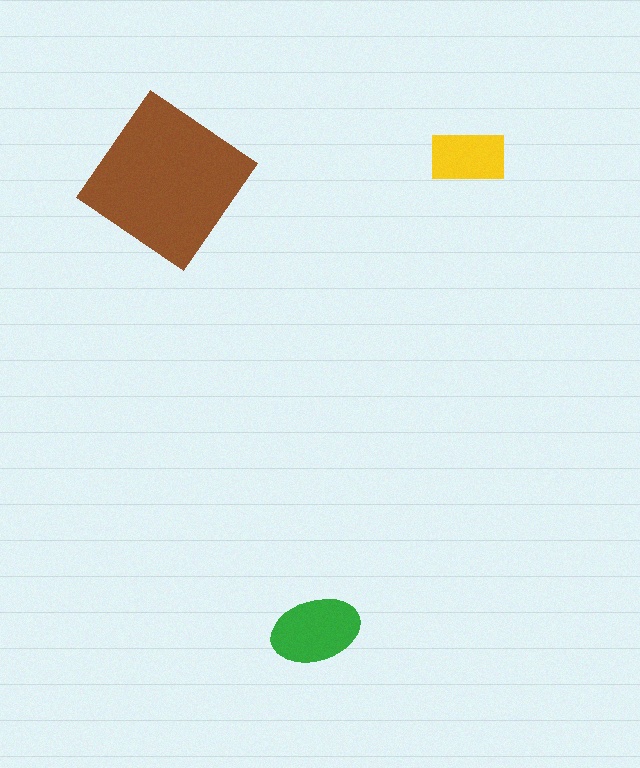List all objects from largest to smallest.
The brown diamond, the green ellipse, the yellow rectangle.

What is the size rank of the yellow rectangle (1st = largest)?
3rd.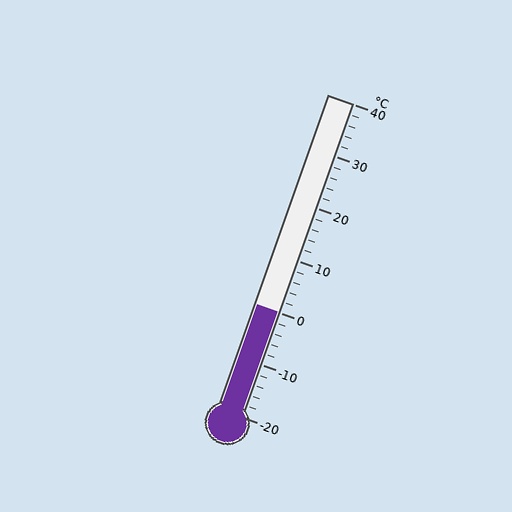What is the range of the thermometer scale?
The thermometer scale ranges from -20°C to 40°C.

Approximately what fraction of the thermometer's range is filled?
The thermometer is filled to approximately 35% of its range.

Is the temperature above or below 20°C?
The temperature is below 20°C.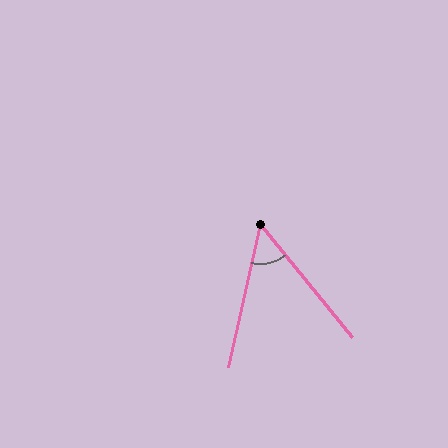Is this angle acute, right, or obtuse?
It is acute.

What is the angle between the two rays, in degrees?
Approximately 52 degrees.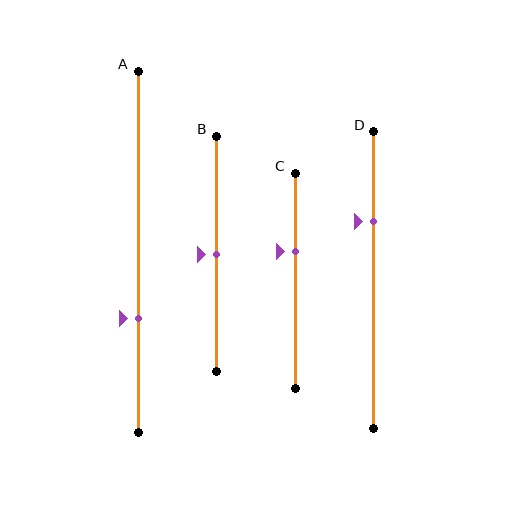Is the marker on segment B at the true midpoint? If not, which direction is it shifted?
Yes, the marker on segment B is at the true midpoint.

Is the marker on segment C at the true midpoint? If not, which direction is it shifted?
No, the marker on segment C is shifted upward by about 14% of the segment length.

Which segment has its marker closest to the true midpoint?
Segment B has its marker closest to the true midpoint.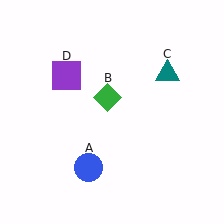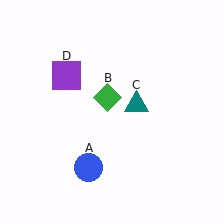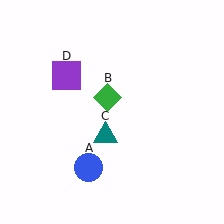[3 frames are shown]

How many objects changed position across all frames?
1 object changed position: teal triangle (object C).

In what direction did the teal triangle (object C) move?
The teal triangle (object C) moved down and to the left.